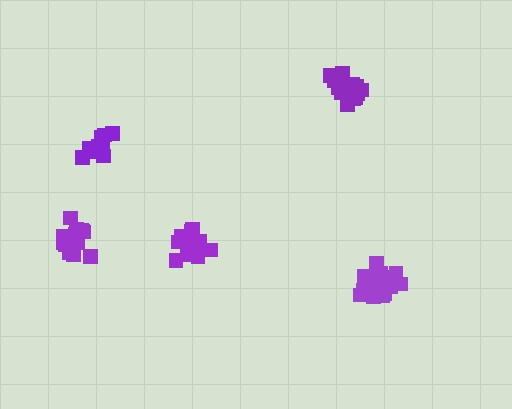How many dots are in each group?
Group 1: 19 dots, Group 2: 16 dots, Group 3: 20 dots, Group 4: 15 dots, Group 5: 14 dots (84 total).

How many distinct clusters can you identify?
There are 5 distinct clusters.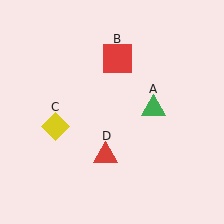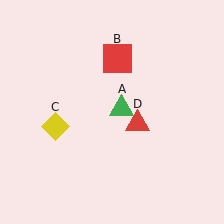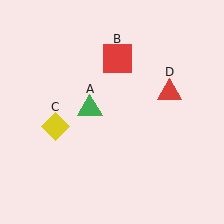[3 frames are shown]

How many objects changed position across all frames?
2 objects changed position: green triangle (object A), red triangle (object D).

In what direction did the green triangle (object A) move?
The green triangle (object A) moved left.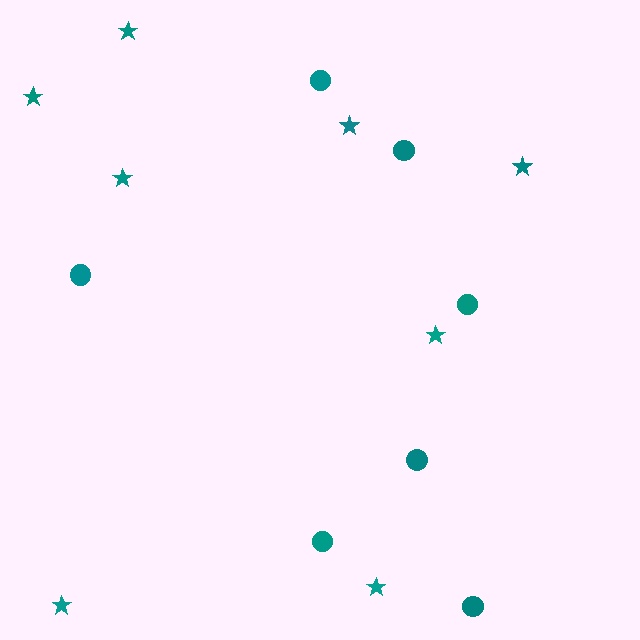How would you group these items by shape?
There are 2 groups: one group of circles (7) and one group of stars (8).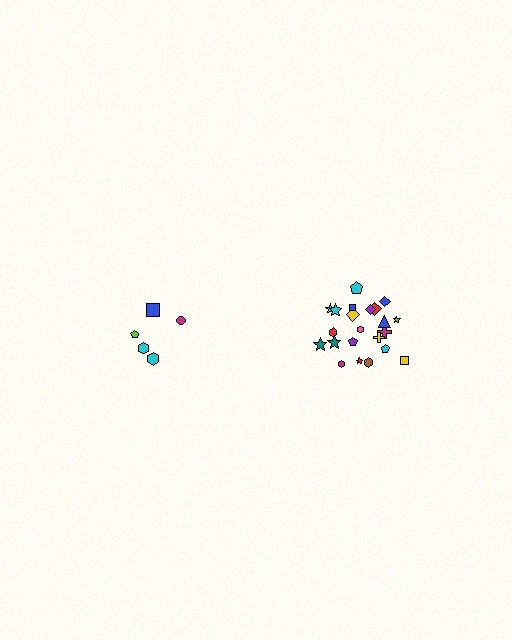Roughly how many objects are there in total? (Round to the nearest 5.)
Roughly 25 objects in total.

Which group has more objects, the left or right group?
The right group.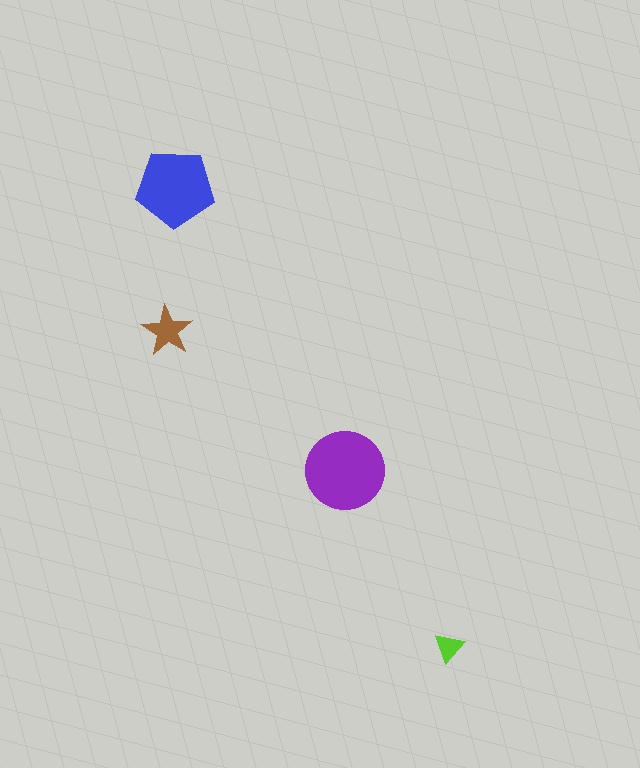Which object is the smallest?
The lime triangle.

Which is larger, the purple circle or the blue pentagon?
The purple circle.